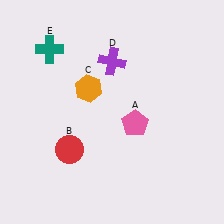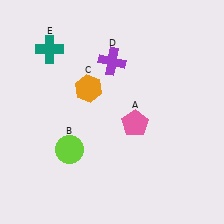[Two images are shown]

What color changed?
The circle (B) changed from red in Image 1 to lime in Image 2.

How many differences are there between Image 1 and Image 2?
There is 1 difference between the two images.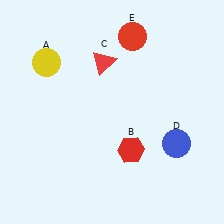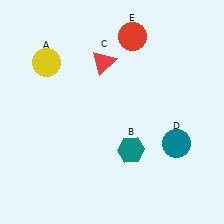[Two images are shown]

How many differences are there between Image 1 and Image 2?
There are 2 differences between the two images.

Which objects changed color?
B changed from red to teal. D changed from blue to teal.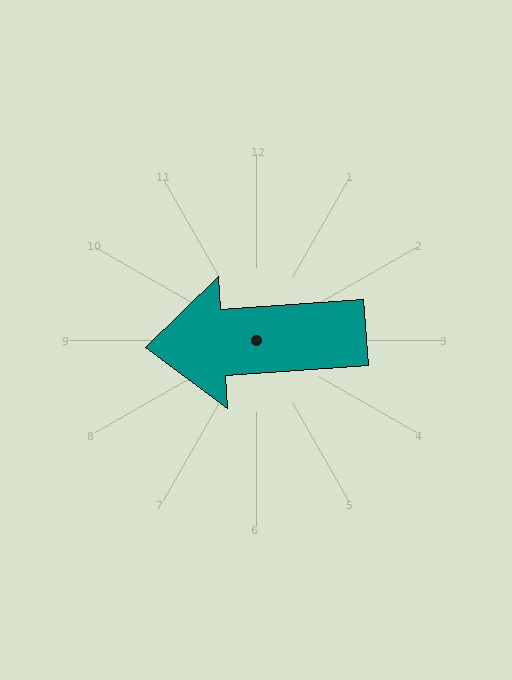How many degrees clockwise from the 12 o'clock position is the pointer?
Approximately 266 degrees.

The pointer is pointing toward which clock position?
Roughly 9 o'clock.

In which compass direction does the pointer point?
West.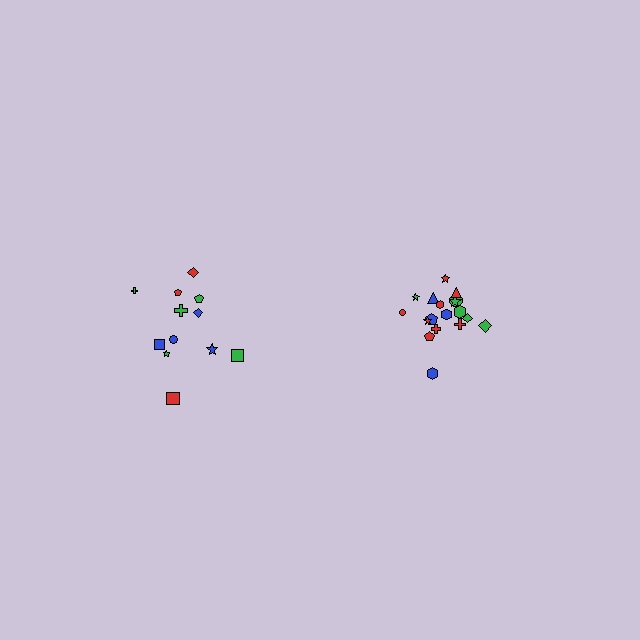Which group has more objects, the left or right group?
The right group.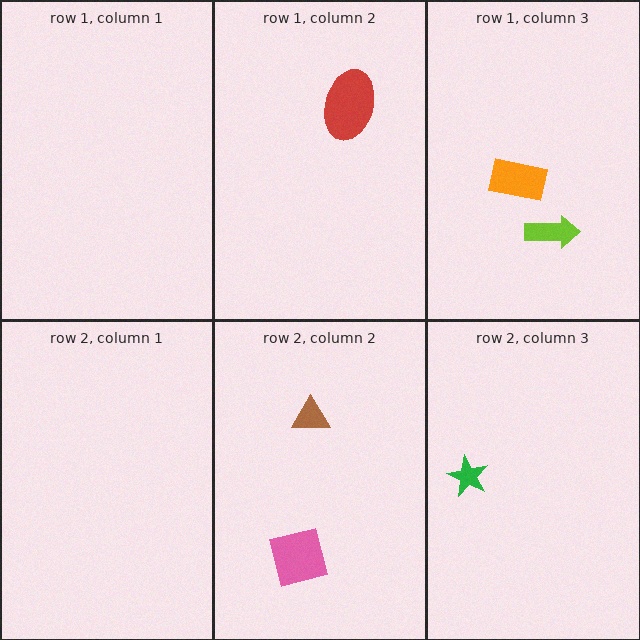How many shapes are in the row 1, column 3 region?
2.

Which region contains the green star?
The row 2, column 3 region.